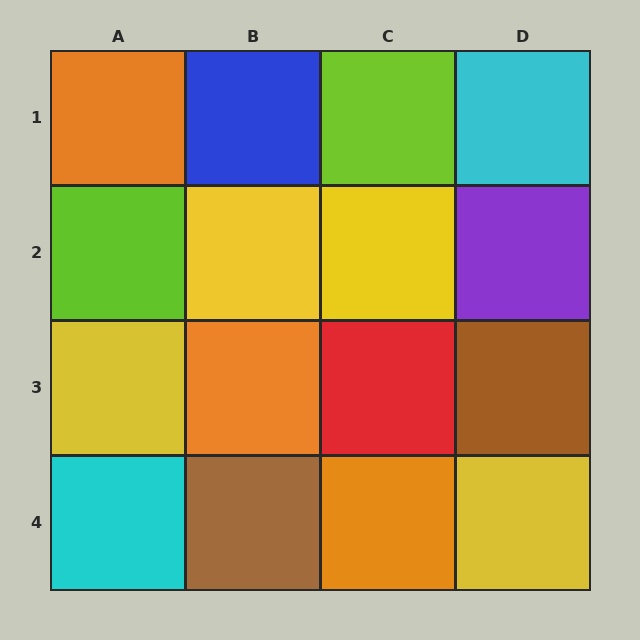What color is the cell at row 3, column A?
Yellow.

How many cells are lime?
2 cells are lime.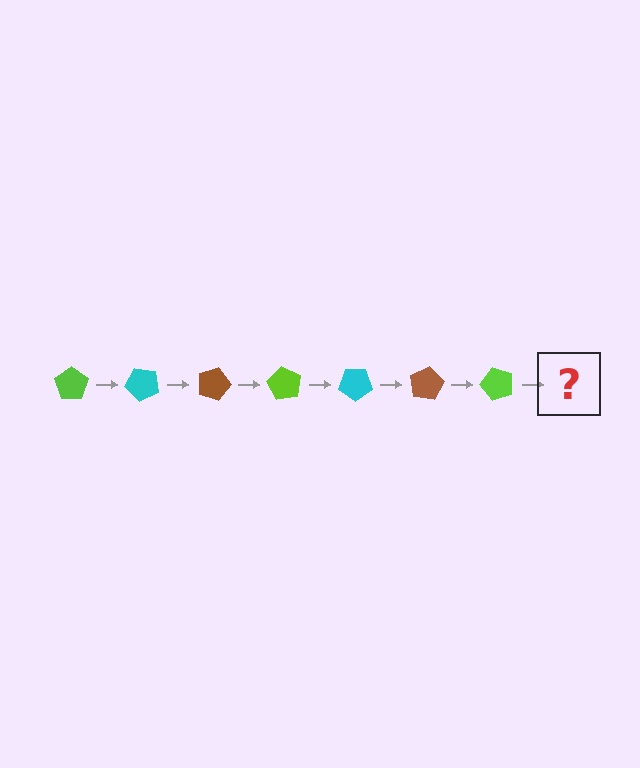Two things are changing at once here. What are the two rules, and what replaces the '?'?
The two rules are that it rotates 45 degrees each step and the color cycles through lime, cyan, and brown. The '?' should be a cyan pentagon, rotated 315 degrees from the start.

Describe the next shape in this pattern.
It should be a cyan pentagon, rotated 315 degrees from the start.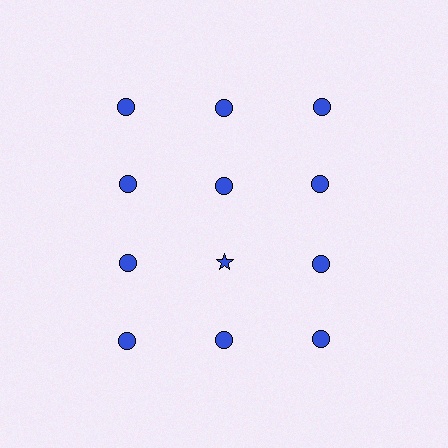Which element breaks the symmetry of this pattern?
The blue star in the third row, second from left column breaks the symmetry. All other shapes are blue circles.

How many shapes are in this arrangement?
There are 12 shapes arranged in a grid pattern.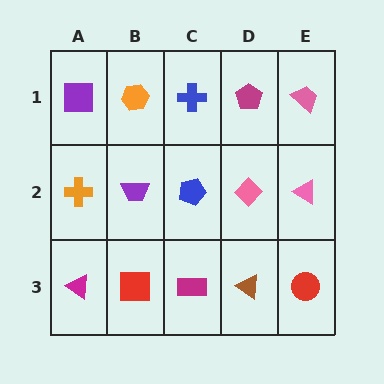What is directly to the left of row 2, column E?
A pink diamond.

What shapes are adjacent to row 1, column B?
A purple trapezoid (row 2, column B), a purple square (row 1, column A), a blue cross (row 1, column C).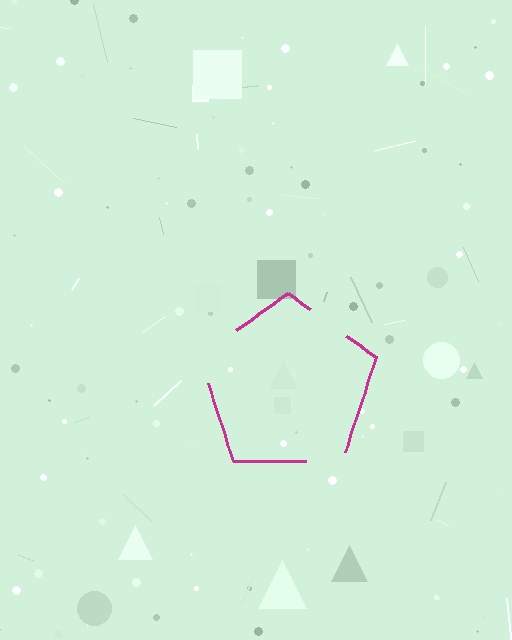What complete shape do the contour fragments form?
The contour fragments form a pentagon.